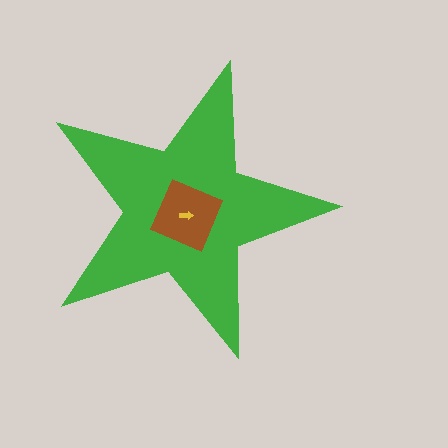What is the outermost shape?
The green star.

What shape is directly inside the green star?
The brown square.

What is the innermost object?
The yellow arrow.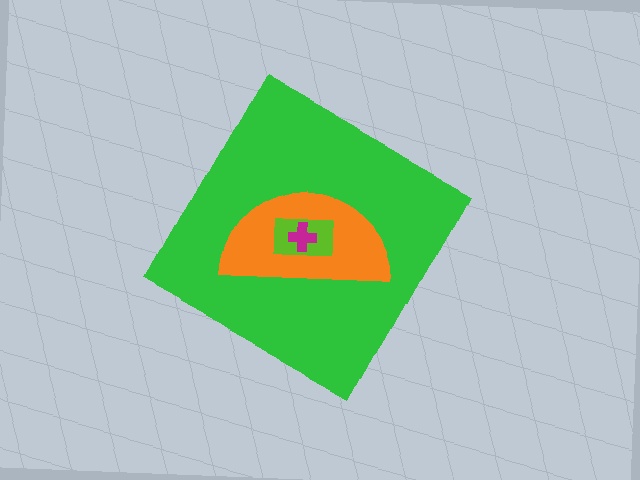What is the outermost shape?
The green diamond.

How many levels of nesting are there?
4.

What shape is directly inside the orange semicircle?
The lime rectangle.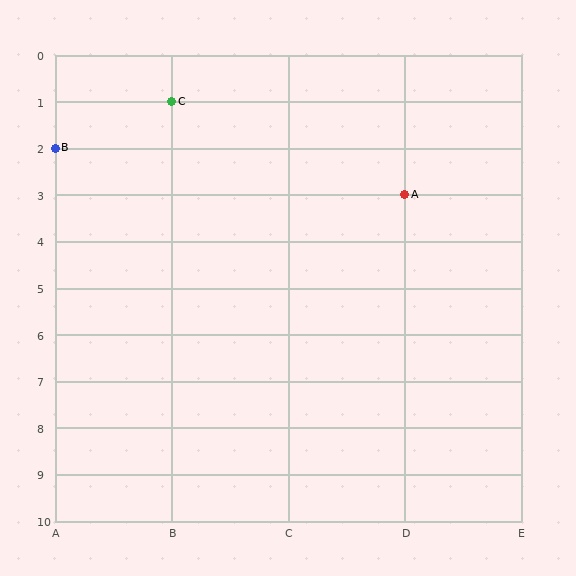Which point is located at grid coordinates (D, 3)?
Point A is at (D, 3).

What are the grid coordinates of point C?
Point C is at grid coordinates (B, 1).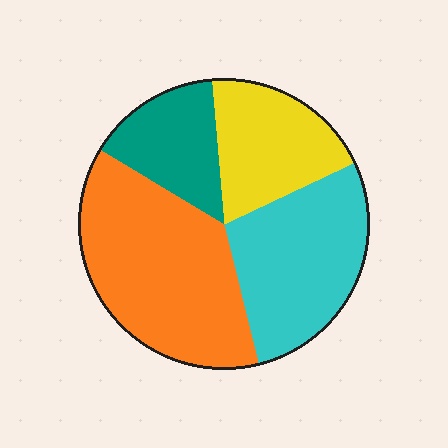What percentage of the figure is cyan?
Cyan takes up between a sixth and a third of the figure.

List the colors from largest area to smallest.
From largest to smallest: orange, cyan, yellow, teal.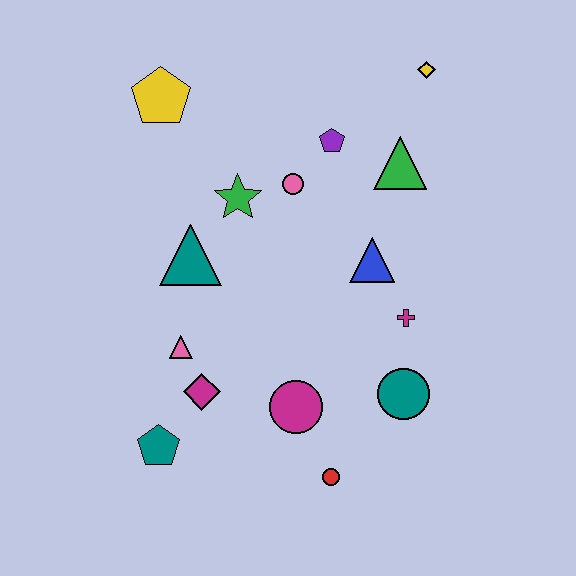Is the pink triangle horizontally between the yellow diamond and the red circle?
No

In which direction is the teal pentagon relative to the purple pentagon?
The teal pentagon is below the purple pentagon.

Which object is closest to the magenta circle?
The red circle is closest to the magenta circle.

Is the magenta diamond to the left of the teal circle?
Yes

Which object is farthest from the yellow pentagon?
The red circle is farthest from the yellow pentagon.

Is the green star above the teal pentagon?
Yes